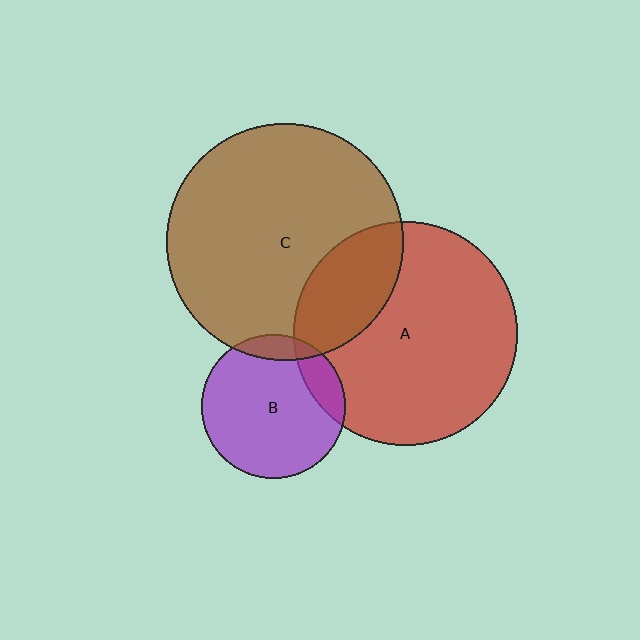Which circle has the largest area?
Circle C (brown).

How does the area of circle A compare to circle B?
Approximately 2.4 times.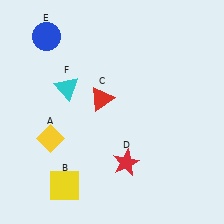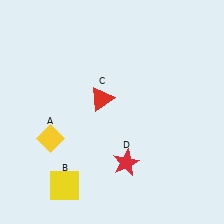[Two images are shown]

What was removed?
The blue circle (E), the cyan triangle (F) were removed in Image 2.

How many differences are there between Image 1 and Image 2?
There are 2 differences between the two images.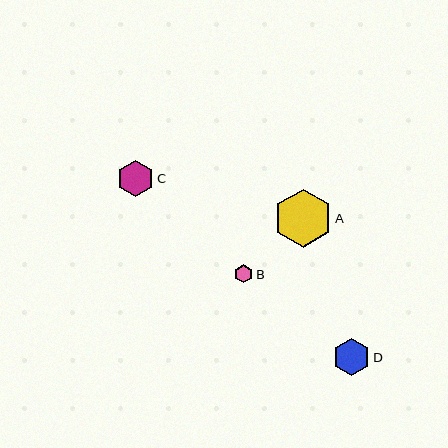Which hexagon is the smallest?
Hexagon B is the smallest with a size of approximately 18 pixels.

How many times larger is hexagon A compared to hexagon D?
Hexagon A is approximately 1.6 times the size of hexagon D.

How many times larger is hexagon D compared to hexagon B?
Hexagon D is approximately 2.0 times the size of hexagon B.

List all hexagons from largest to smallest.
From largest to smallest: A, D, C, B.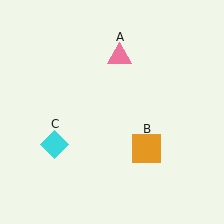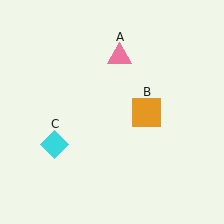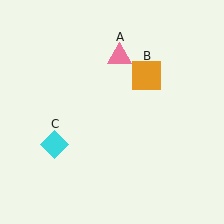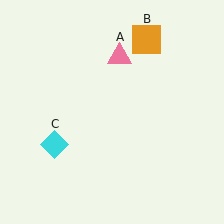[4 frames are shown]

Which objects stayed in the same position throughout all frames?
Pink triangle (object A) and cyan diamond (object C) remained stationary.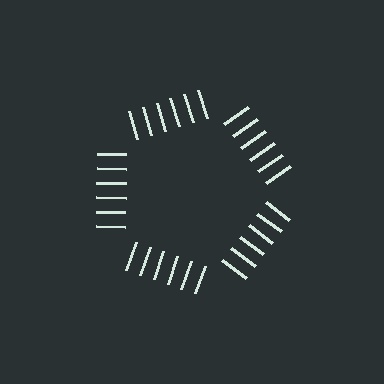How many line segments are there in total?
30 — 6 along each of the 5 edges.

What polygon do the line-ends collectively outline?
An illusory pentagon — the line segments terminate on its edges but no continuous stroke is drawn.